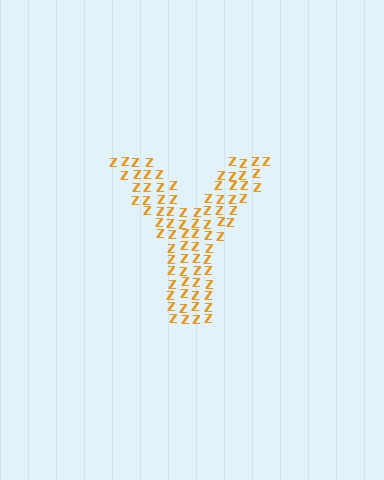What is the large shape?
The large shape is the letter Y.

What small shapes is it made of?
It is made of small letter Z's.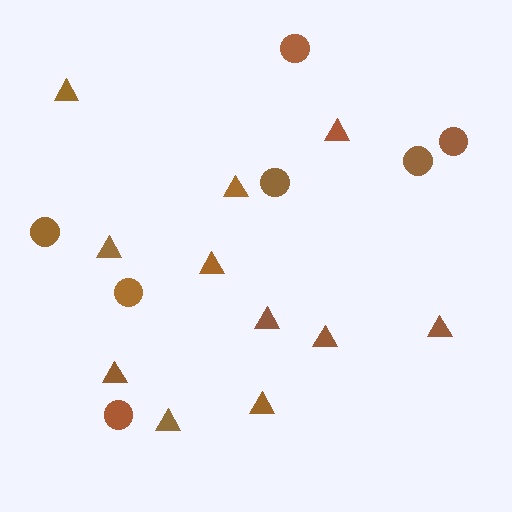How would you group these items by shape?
There are 2 groups: one group of circles (7) and one group of triangles (11).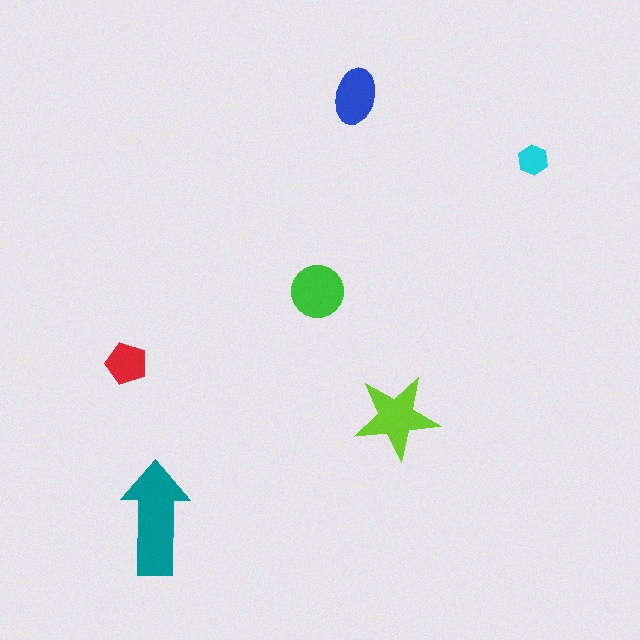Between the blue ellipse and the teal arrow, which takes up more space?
The teal arrow.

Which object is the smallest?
The cyan hexagon.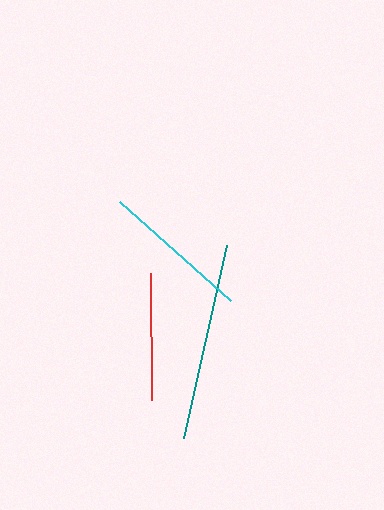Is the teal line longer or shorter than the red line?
The teal line is longer than the red line.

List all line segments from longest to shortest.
From longest to shortest: teal, cyan, red.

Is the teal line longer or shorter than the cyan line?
The teal line is longer than the cyan line.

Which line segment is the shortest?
The red line is the shortest at approximately 127 pixels.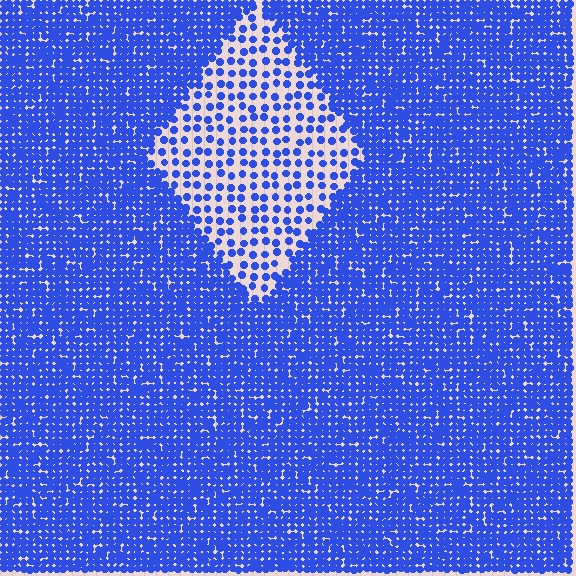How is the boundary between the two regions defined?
The boundary is defined by a change in element density (approximately 2.8x ratio). All elements are the same color, size, and shape.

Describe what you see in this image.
The image contains small blue elements arranged at two different densities. A diamond-shaped region is visible where the elements are less densely packed than the surrounding area.